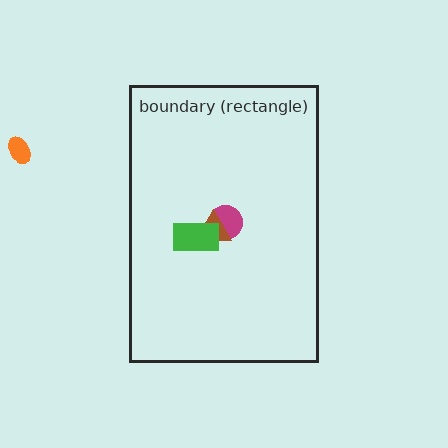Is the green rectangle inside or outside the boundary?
Inside.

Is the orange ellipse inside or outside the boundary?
Outside.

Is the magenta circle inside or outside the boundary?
Inside.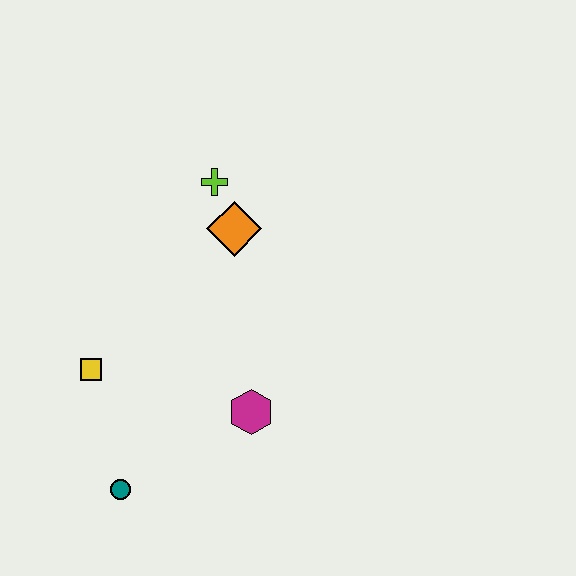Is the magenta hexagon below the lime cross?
Yes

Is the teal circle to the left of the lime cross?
Yes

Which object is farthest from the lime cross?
The teal circle is farthest from the lime cross.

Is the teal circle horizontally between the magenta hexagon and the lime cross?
No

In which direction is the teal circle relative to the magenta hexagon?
The teal circle is to the left of the magenta hexagon.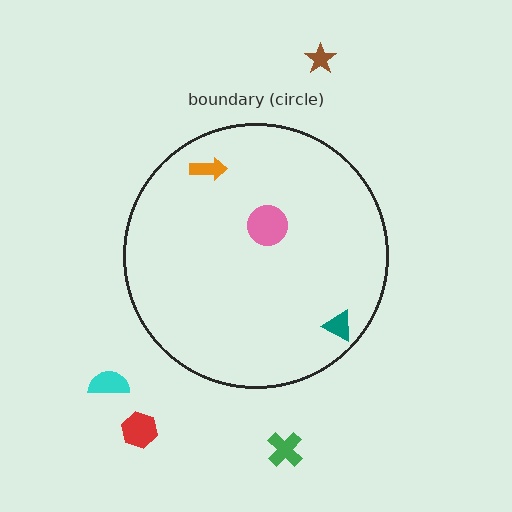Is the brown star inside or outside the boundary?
Outside.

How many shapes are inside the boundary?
3 inside, 4 outside.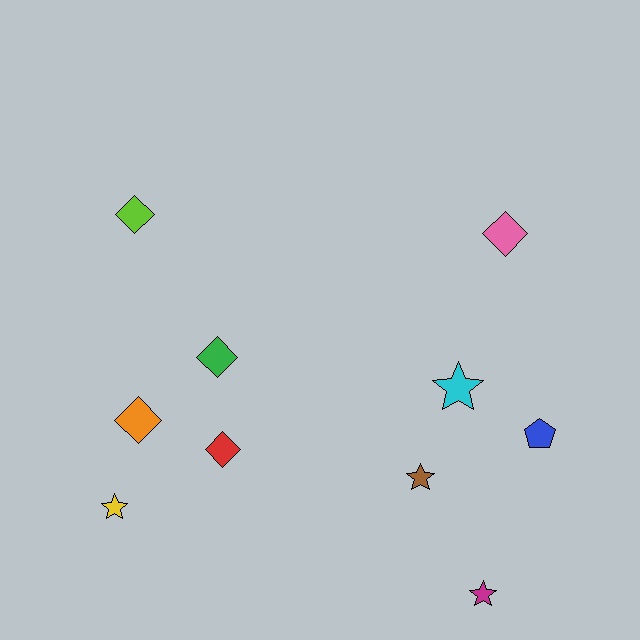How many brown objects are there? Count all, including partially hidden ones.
There is 1 brown object.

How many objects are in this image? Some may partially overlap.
There are 10 objects.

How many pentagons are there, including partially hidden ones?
There is 1 pentagon.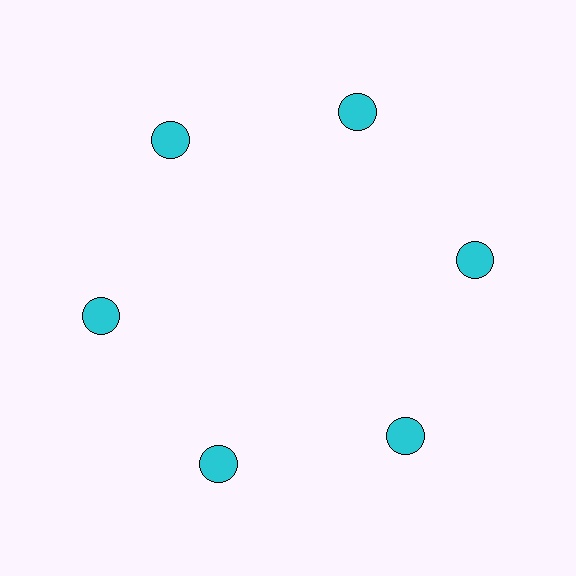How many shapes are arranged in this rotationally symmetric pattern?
There are 6 shapes, arranged in 6 groups of 1.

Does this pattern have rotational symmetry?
Yes, this pattern has 6-fold rotational symmetry. It looks the same after rotating 60 degrees around the center.